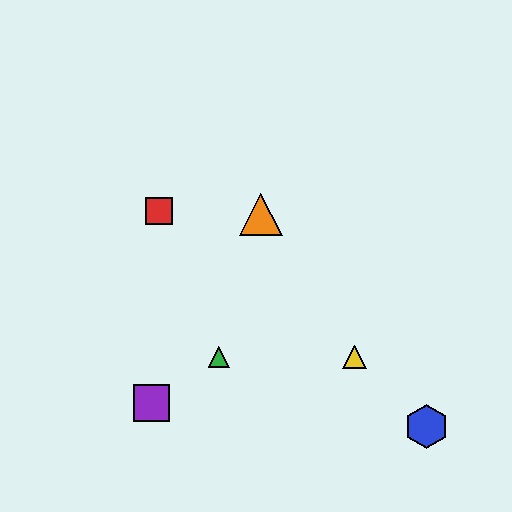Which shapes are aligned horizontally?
The green triangle, the yellow triangle are aligned horizontally.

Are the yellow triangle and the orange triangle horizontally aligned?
No, the yellow triangle is at y≈357 and the orange triangle is at y≈215.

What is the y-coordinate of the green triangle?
The green triangle is at y≈357.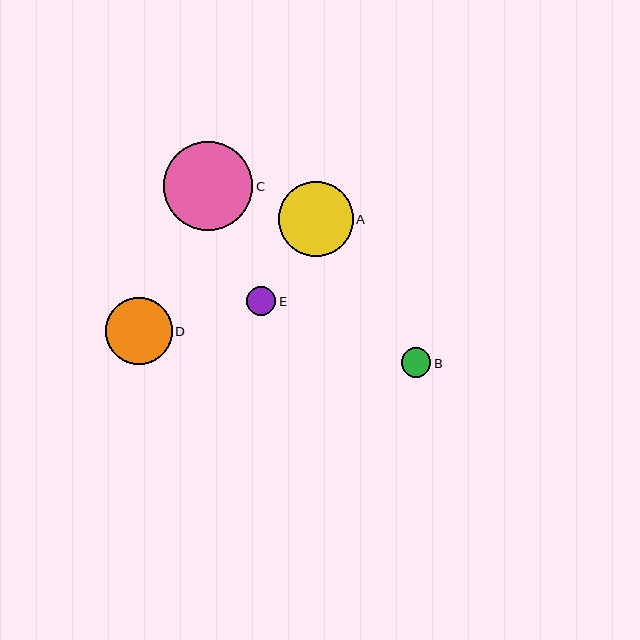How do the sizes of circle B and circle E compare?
Circle B and circle E are approximately the same size.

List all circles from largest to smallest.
From largest to smallest: C, A, D, B, E.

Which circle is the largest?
Circle C is the largest with a size of approximately 89 pixels.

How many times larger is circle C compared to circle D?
Circle C is approximately 1.3 times the size of circle D.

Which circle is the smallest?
Circle E is the smallest with a size of approximately 29 pixels.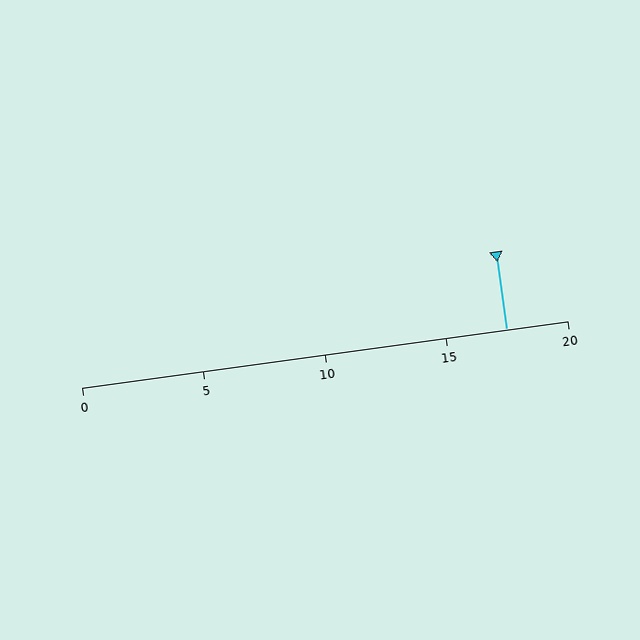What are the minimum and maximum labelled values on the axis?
The axis runs from 0 to 20.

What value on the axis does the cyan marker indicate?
The marker indicates approximately 17.5.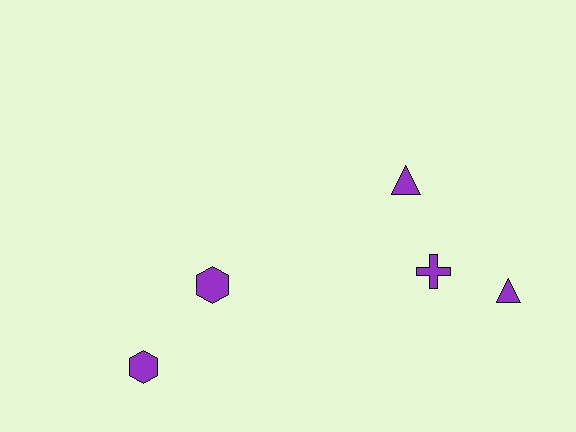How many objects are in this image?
There are 5 objects.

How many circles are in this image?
There are no circles.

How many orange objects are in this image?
There are no orange objects.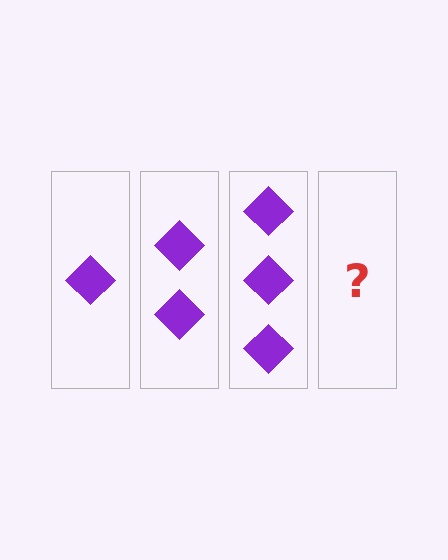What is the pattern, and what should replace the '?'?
The pattern is that each step adds one more diamond. The '?' should be 4 diamonds.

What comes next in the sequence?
The next element should be 4 diamonds.